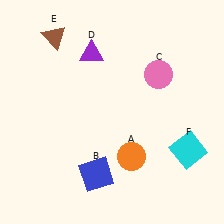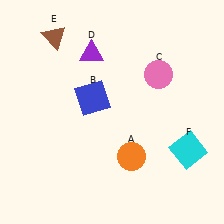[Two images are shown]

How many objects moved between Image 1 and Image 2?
1 object moved between the two images.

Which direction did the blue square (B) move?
The blue square (B) moved up.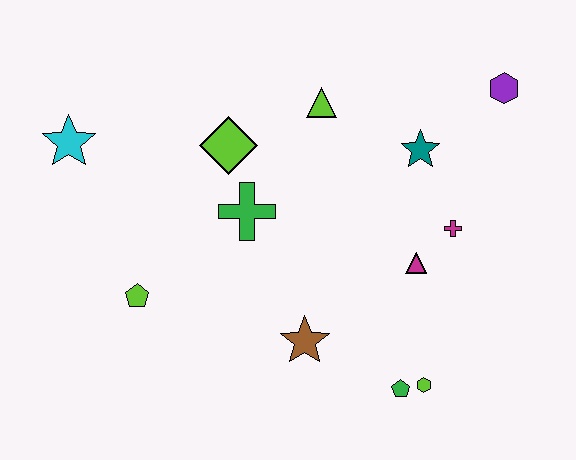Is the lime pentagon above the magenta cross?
No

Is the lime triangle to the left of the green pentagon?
Yes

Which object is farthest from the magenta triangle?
The cyan star is farthest from the magenta triangle.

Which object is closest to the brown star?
The green pentagon is closest to the brown star.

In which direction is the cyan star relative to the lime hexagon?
The cyan star is to the left of the lime hexagon.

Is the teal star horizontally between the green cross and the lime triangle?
No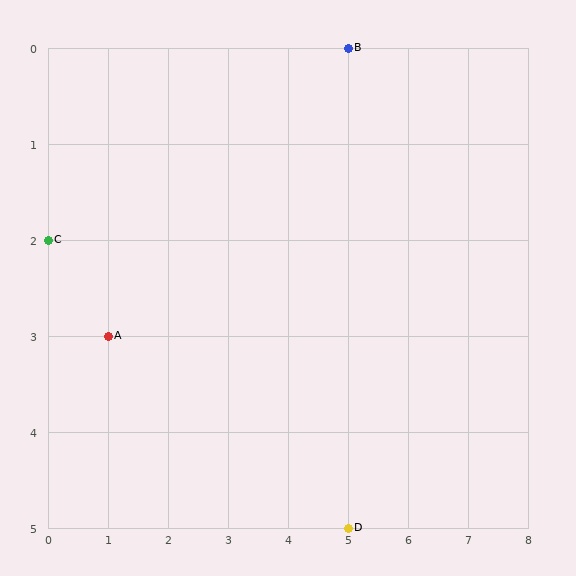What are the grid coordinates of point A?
Point A is at grid coordinates (1, 3).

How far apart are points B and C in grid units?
Points B and C are 5 columns and 2 rows apart (about 5.4 grid units diagonally).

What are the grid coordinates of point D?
Point D is at grid coordinates (5, 5).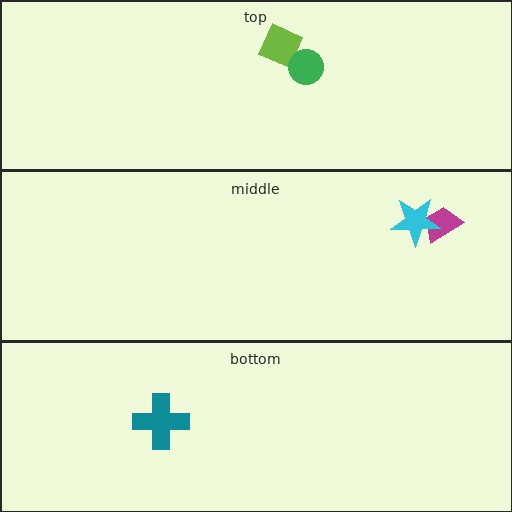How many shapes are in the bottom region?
1.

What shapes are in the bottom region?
The teal cross.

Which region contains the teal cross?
The bottom region.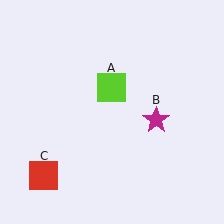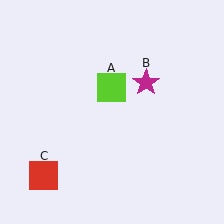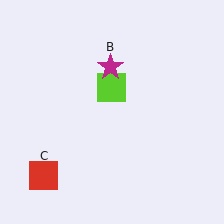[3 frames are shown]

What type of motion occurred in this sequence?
The magenta star (object B) rotated counterclockwise around the center of the scene.